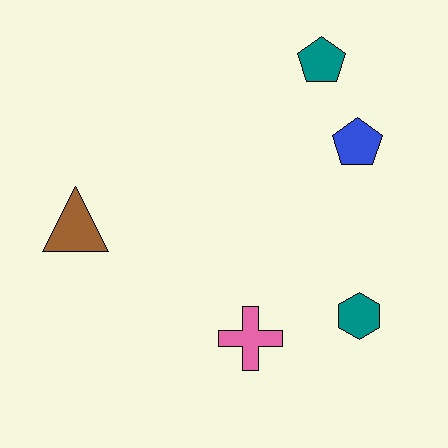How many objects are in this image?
There are 5 objects.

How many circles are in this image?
There are no circles.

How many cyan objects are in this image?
There are no cyan objects.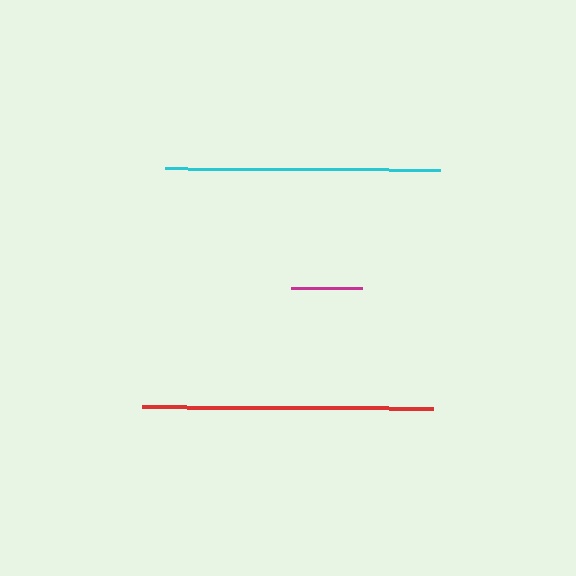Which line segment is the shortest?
The magenta line is the shortest at approximately 71 pixels.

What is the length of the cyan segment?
The cyan segment is approximately 276 pixels long.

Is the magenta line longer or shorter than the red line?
The red line is longer than the magenta line.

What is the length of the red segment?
The red segment is approximately 292 pixels long.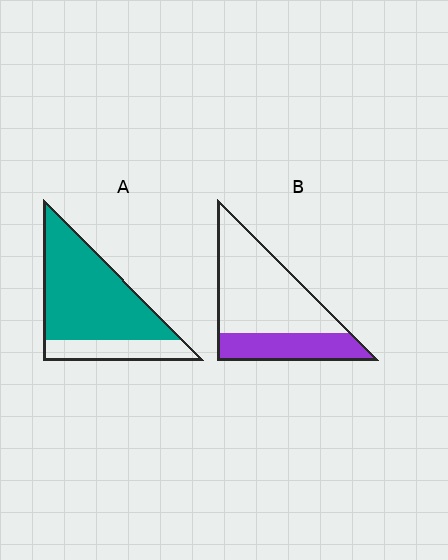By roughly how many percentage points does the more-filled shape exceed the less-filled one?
By roughly 45 percentage points (A over B).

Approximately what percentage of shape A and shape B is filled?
A is approximately 75% and B is approximately 30%.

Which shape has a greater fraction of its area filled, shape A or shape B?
Shape A.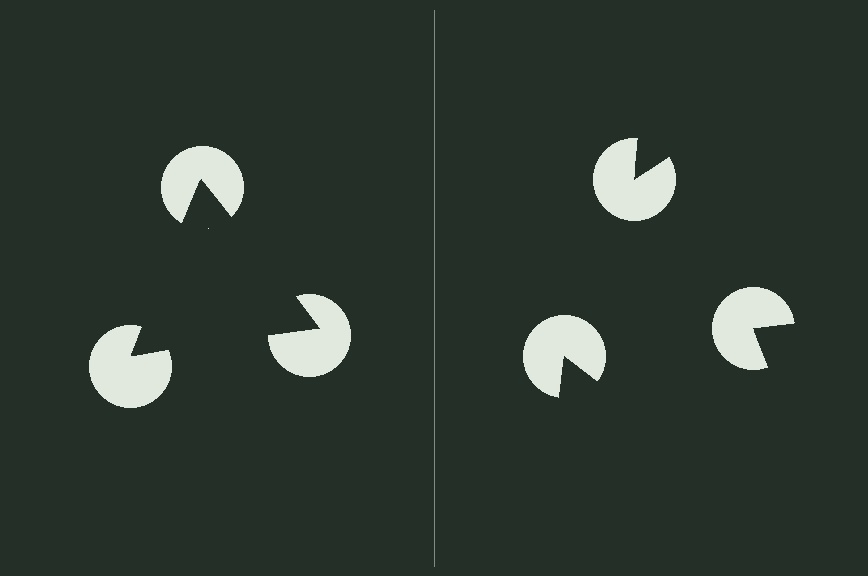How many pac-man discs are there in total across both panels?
6 — 3 on each side.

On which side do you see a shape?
An illusory triangle appears on the left side. On the right side the wedge cuts are rotated, so no coherent shape forms.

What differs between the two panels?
The pac-man discs are positioned identically on both sides; only the wedge orientations differ. On the left they align to a triangle; on the right they are misaligned.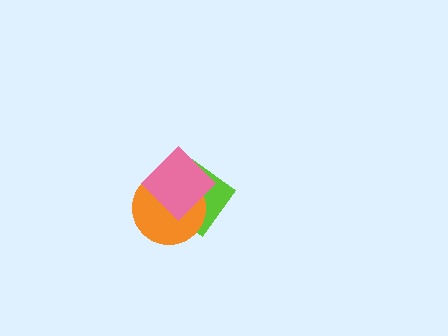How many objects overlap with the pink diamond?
2 objects overlap with the pink diamond.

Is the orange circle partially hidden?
Yes, it is partially covered by another shape.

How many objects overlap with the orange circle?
2 objects overlap with the orange circle.